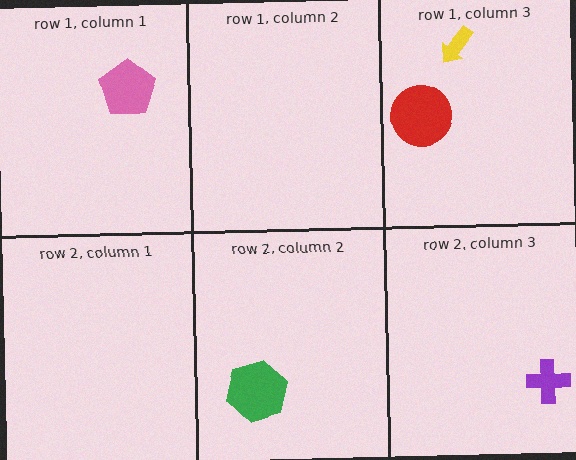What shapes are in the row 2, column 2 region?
The green hexagon.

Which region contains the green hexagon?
The row 2, column 2 region.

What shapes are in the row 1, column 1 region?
The pink pentagon.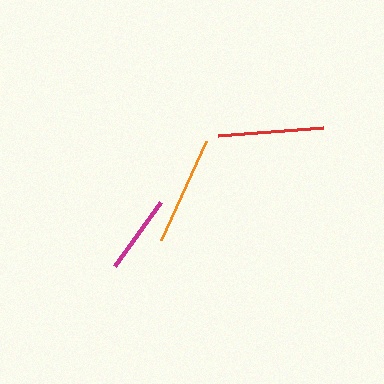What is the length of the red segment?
The red segment is approximately 106 pixels long.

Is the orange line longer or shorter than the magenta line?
The orange line is longer than the magenta line.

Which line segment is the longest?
The orange line is the longest at approximately 109 pixels.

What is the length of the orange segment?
The orange segment is approximately 109 pixels long.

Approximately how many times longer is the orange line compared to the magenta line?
The orange line is approximately 1.4 times the length of the magenta line.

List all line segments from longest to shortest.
From longest to shortest: orange, red, magenta.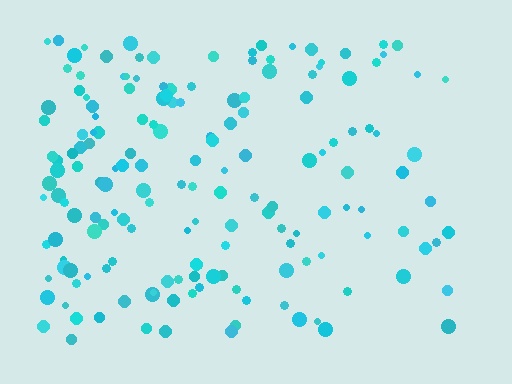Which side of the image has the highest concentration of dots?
The left.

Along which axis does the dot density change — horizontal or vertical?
Horizontal.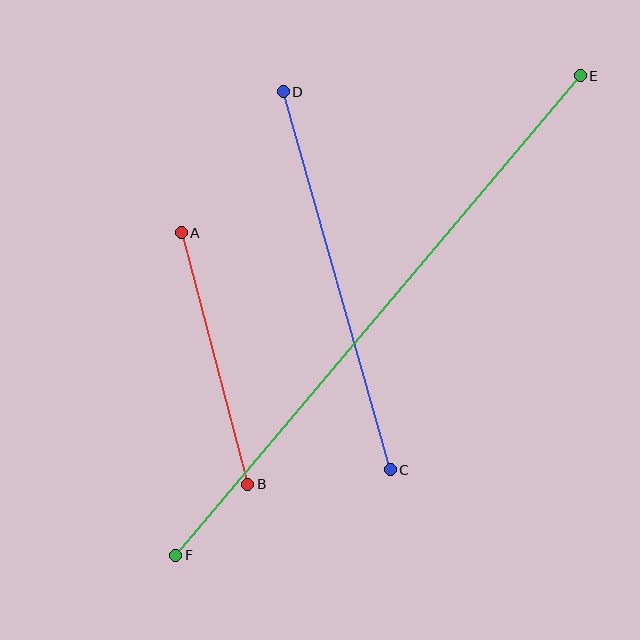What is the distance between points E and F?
The distance is approximately 627 pixels.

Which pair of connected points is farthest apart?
Points E and F are farthest apart.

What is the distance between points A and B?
The distance is approximately 260 pixels.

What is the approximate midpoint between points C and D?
The midpoint is at approximately (337, 281) pixels.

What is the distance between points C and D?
The distance is approximately 393 pixels.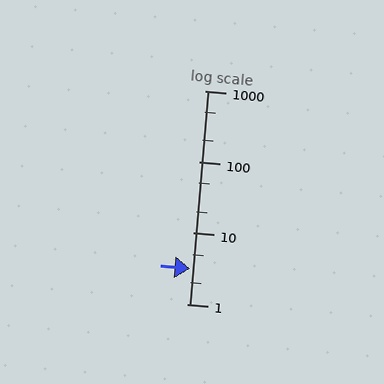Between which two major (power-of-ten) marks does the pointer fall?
The pointer is between 1 and 10.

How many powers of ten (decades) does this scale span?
The scale spans 3 decades, from 1 to 1000.